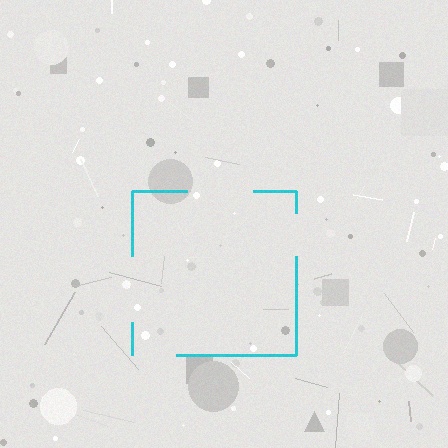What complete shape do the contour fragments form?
The contour fragments form a square.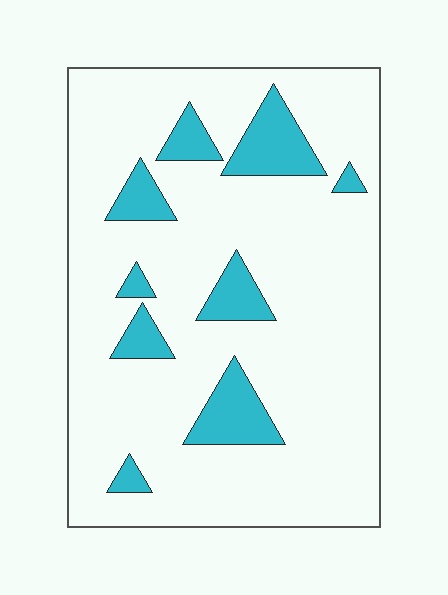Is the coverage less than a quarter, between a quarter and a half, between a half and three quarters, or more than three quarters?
Less than a quarter.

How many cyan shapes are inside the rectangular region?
9.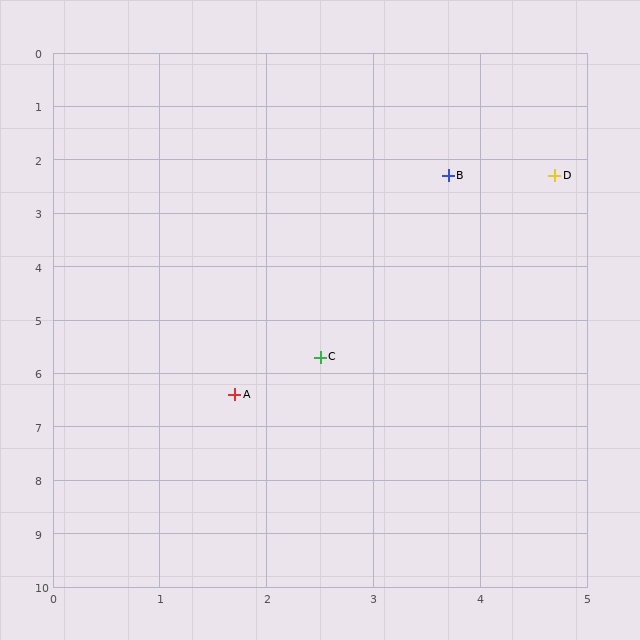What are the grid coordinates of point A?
Point A is at approximately (1.7, 6.4).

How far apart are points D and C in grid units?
Points D and C are about 4.0 grid units apart.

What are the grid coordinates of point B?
Point B is at approximately (3.7, 2.3).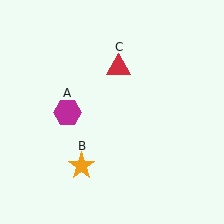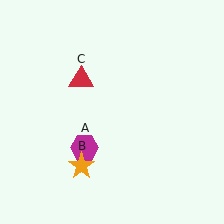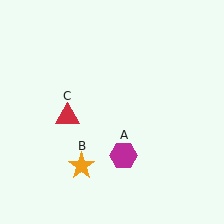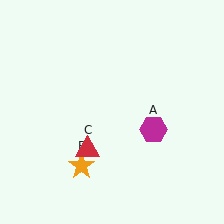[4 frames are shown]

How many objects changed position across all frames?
2 objects changed position: magenta hexagon (object A), red triangle (object C).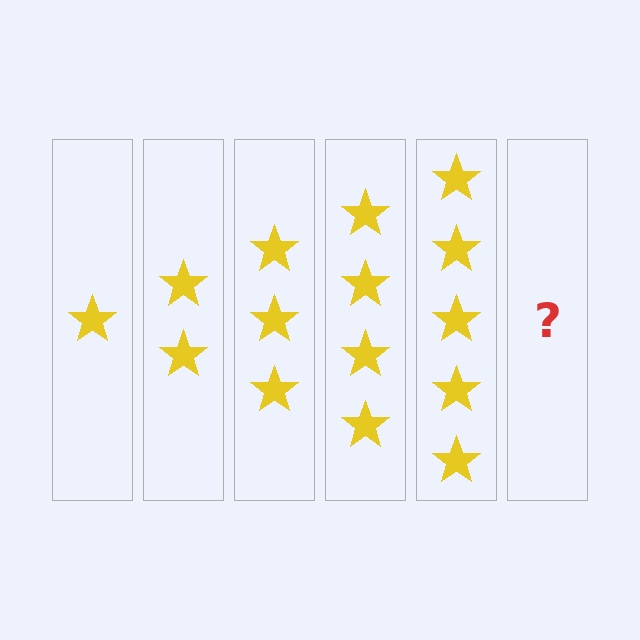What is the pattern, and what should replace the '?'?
The pattern is that each step adds one more star. The '?' should be 6 stars.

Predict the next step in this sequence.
The next step is 6 stars.